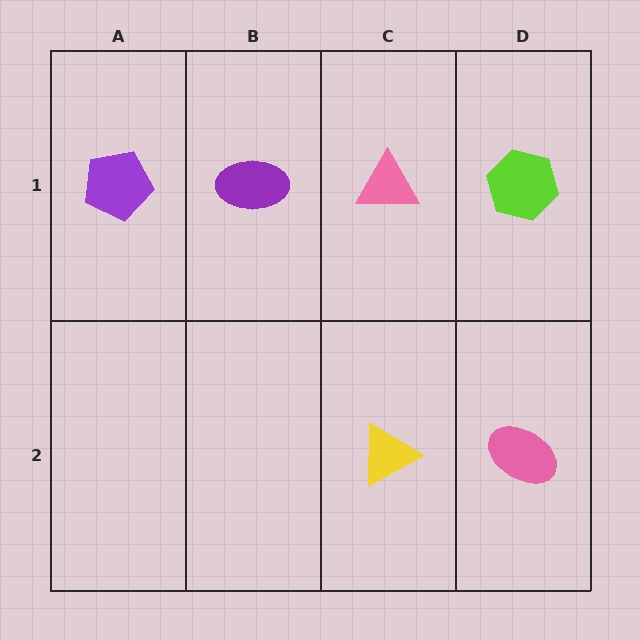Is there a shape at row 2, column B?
No, that cell is empty.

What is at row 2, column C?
A yellow triangle.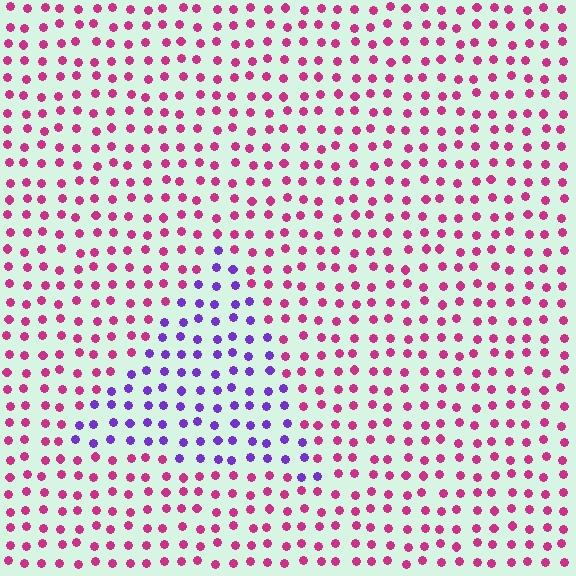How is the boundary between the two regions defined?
The boundary is defined purely by a slight shift in hue (about 60 degrees). Spacing, size, and orientation are identical on both sides.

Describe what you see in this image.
The image is filled with small magenta elements in a uniform arrangement. A triangle-shaped region is visible where the elements are tinted to a slightly different hue, forming a subtle color boundary.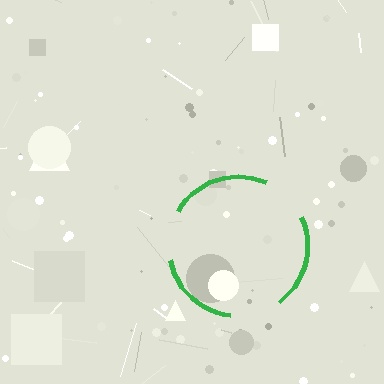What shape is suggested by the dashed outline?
The dashed outline suggests a circle.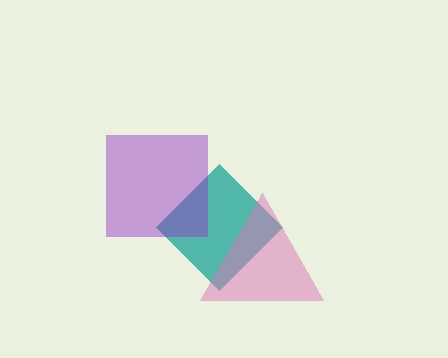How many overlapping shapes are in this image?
There are 3 overlapping shapes in the image.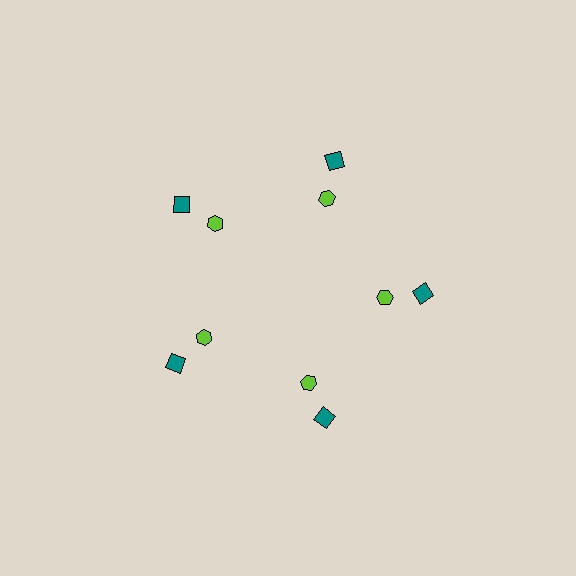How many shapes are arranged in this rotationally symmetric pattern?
There are 10 shapes, arranged in 5 groups of 2.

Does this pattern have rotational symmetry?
Yes, this pattern has 5-fold rotational symmetry. It looks the same after rotating 72 degrees around the center.